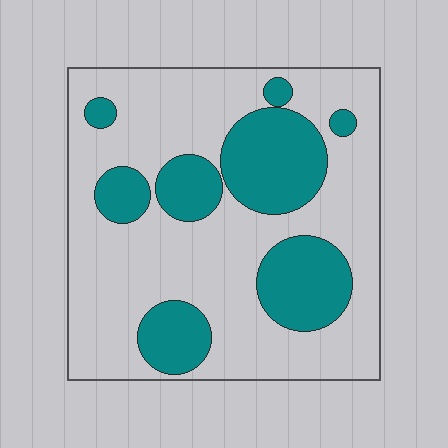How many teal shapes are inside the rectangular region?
8.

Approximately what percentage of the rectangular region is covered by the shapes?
Approximately 30%.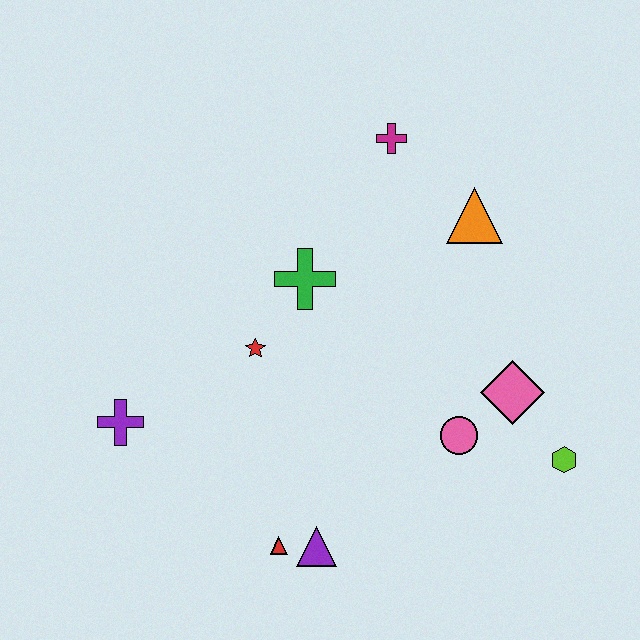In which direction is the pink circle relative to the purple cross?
The pink circle is to the right of the purple cross.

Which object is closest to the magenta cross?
The orange triangle is closest to the magenta cross.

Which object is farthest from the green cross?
The lime hexagon is farthest from the green cross.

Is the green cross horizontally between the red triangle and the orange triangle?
Yes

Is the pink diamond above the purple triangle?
Yes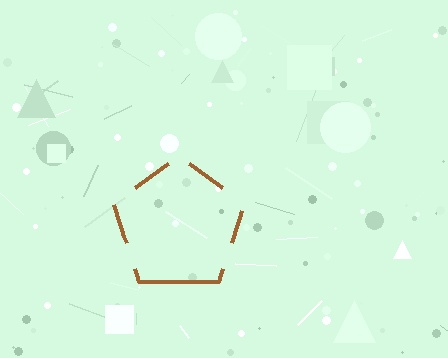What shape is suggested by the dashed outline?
The dashed outline suggests a pentagon.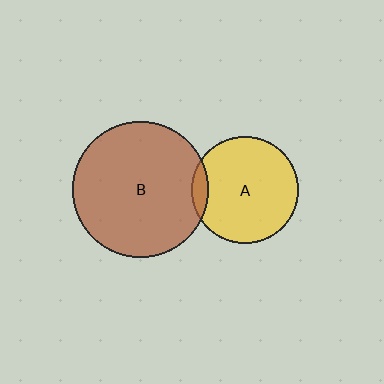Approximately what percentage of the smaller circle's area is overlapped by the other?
Approximately 10%.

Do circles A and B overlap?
Yes.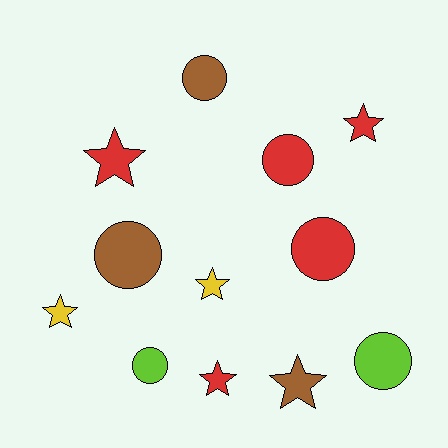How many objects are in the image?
There are 12 objects.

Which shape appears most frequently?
Circle, with 6 objects.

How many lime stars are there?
There are no lime stars.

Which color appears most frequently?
Red, with 5 objects.